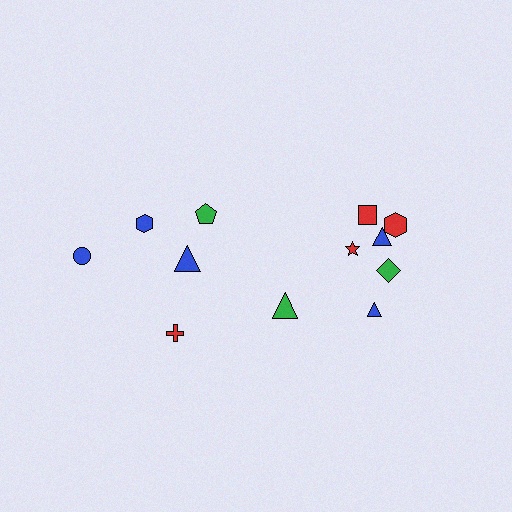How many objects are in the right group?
There are 7 objects.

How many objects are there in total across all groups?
There are 12 objects.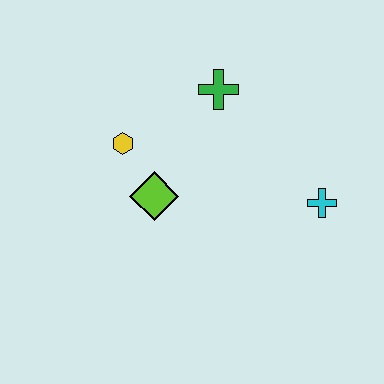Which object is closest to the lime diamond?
The yellow hexagon is closest to the lime diamond.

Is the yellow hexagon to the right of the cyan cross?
No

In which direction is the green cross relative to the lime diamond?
The green cross is above the lime diamond.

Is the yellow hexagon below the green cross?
Yes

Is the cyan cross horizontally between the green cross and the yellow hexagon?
No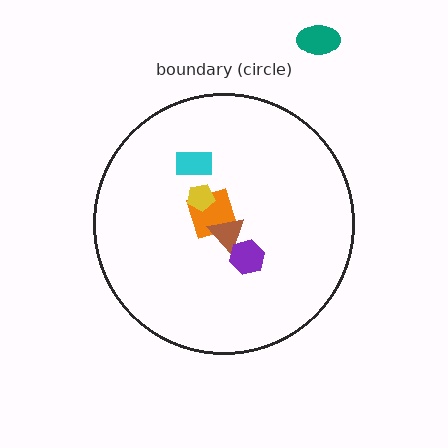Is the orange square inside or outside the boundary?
Inside.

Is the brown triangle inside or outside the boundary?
Inside.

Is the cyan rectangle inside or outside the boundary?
Inside.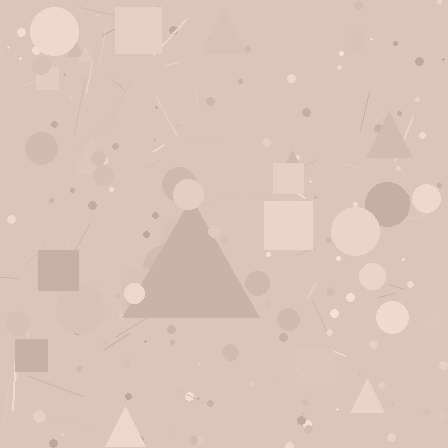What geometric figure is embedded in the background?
A triangle is embedded in the background.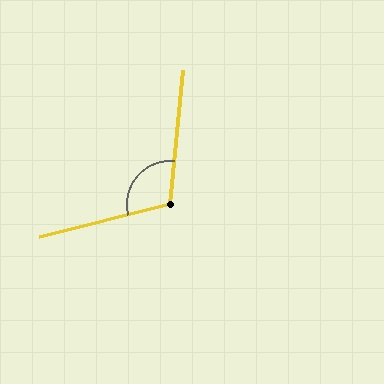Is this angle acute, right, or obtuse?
It is obtuse.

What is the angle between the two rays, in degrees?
Approximately 110 degrees.